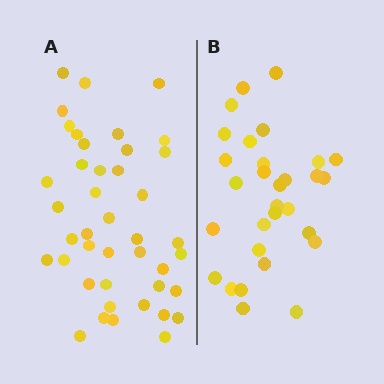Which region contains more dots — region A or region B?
Region A (the left region) has more dots.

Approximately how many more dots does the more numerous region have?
Region A has roughly 12 or so more dots than region B.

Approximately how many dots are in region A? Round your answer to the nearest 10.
About 40 dots. (The exact count is 42, which rounds to 40.)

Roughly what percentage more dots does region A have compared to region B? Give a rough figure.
About 40% more.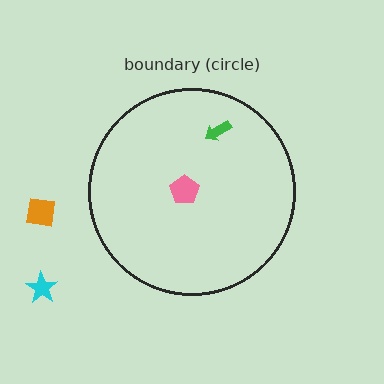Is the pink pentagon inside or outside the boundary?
Inside.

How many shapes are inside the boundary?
2 inside, 2 outside.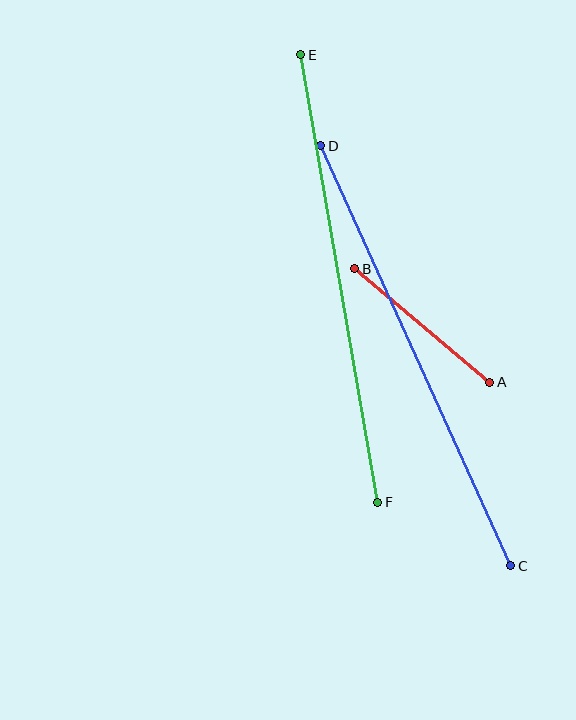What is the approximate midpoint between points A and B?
The midpoint is at approximately (422, 325) pixels.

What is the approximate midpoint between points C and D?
The midpoint is at approximately (416, 356) pixels.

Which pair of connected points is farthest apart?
Points C and D are farthest apart.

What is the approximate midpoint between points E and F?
The midpoint is at approximately (339, 278) pixels.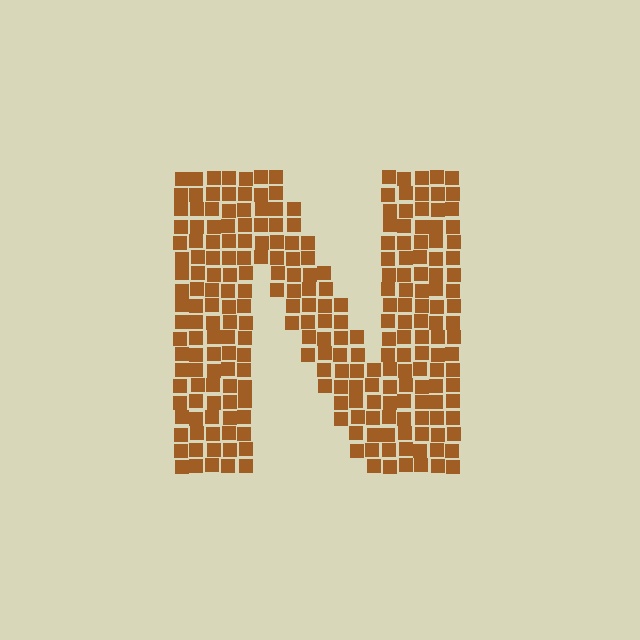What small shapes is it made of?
It is made of small squares.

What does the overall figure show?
The overall figure shows the letter N.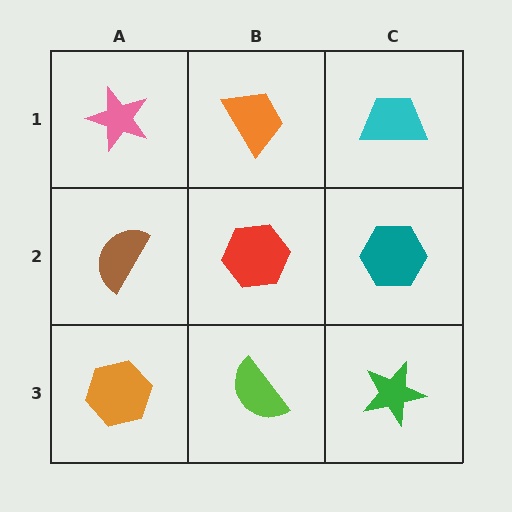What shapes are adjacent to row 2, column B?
An orange trapezoid (row 1, column B), a lime semicircle (row 3, column B), a brown semicircle (row 2, column A), a teal hexagon (row 2, column C).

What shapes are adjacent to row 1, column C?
A teal hexagon (row 2, column C), an orange trapezoid (row 1, column B).